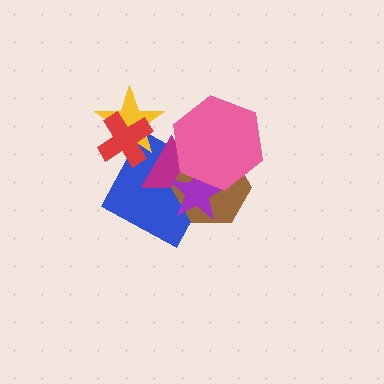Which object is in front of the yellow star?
The red cross is in front of the yellow star.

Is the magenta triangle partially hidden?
Yes, it is partially covered by another shape.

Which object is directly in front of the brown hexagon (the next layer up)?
The purple star is directly in front of the brown hexagon.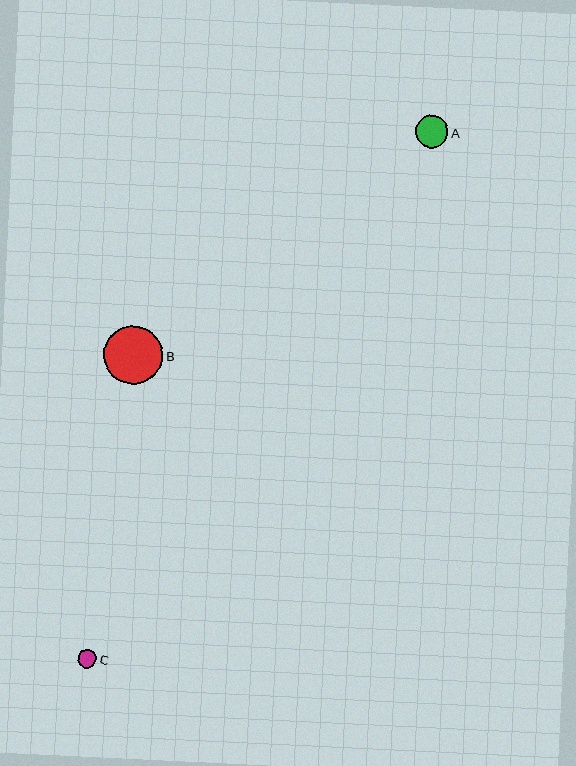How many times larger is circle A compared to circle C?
Circle A is approximately 1.7 times the size of circle C.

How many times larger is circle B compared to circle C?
Circle B is approximately 3.1 times the size of circle C.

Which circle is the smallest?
Circle C is the smallest with a size of approximately 19 pixels.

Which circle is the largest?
Circle B is the largest with a size of approximately 59 pixels.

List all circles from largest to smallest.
From largest to smallest: B, A, C.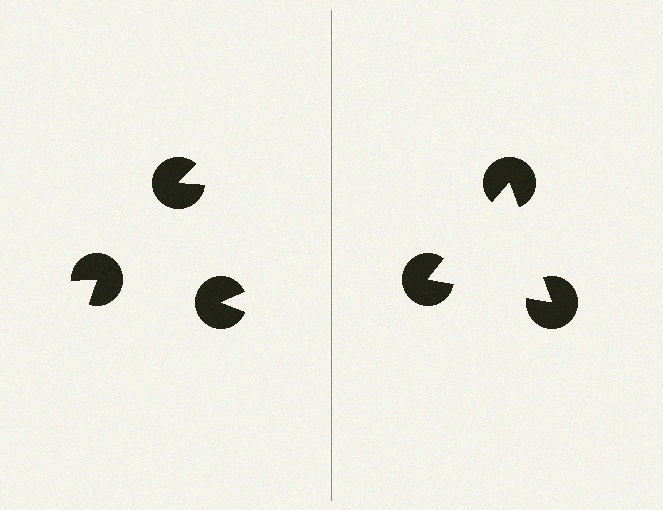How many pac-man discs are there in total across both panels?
6 — 3 on each side.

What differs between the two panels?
The pac-man discs are positioned identically on both sides; only the wedge orientations differ. On the right they align to a triangle; on the left they are misaligned.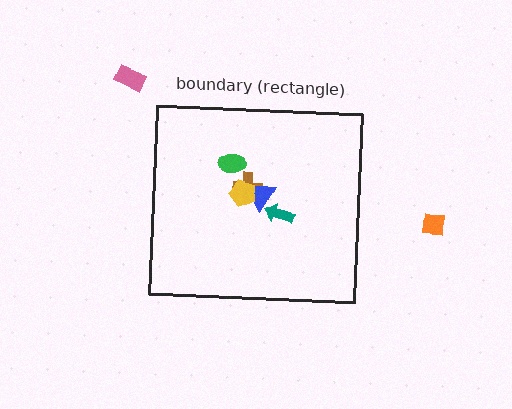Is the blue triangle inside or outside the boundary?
Inside.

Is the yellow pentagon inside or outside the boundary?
Inside.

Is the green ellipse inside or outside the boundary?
Inside.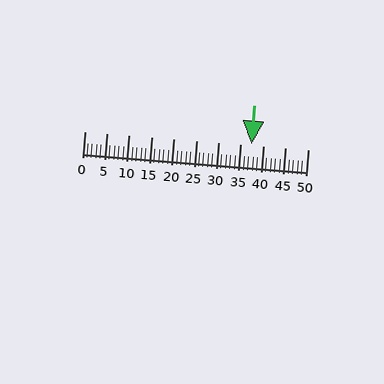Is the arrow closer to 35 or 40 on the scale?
The arrow is closer to 35.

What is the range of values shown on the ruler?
The ruler shows values from 0 to 50.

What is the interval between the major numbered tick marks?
The major tick marks are spaced 5 units apart.